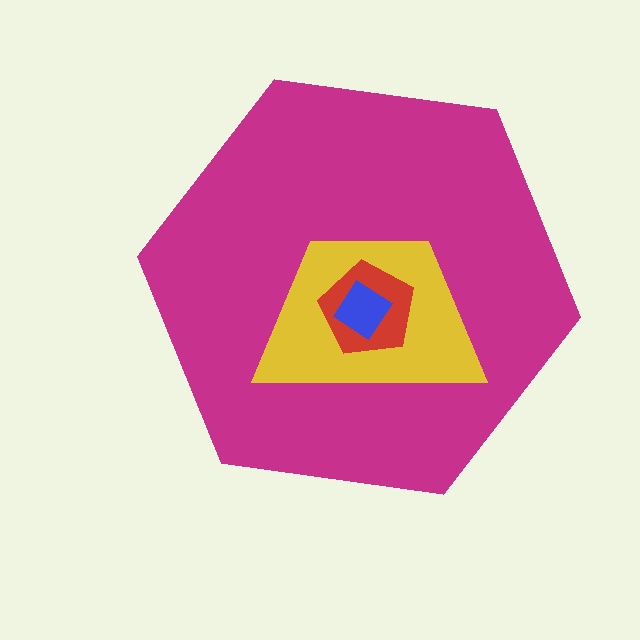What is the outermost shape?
The magenta hexagon.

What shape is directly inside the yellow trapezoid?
The red pentagon.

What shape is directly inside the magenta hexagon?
The yellow trapezoid.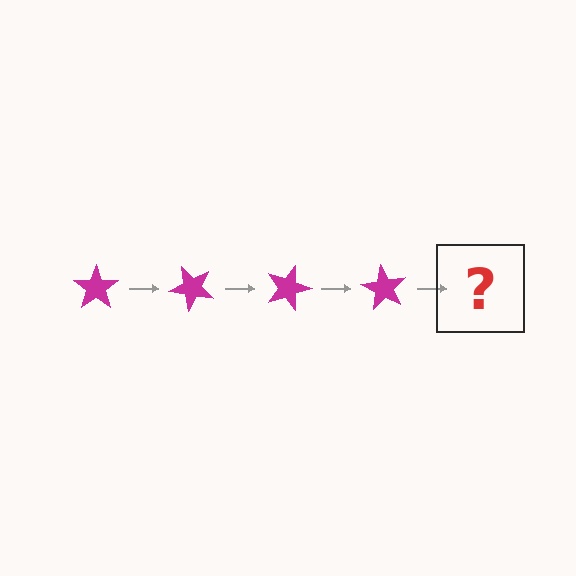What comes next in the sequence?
The next element should be a magenta star rotated 180 degrees.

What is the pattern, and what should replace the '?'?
The pattern is that the star rotates 45 degrees each step. The '?' should be a magenta star rotated 180 degrees.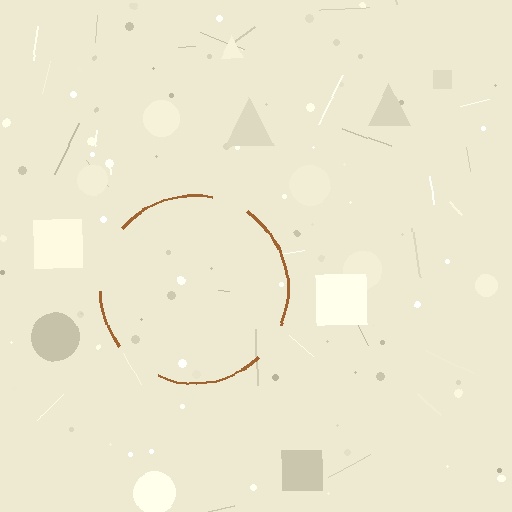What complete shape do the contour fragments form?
The contour fragments form a circle.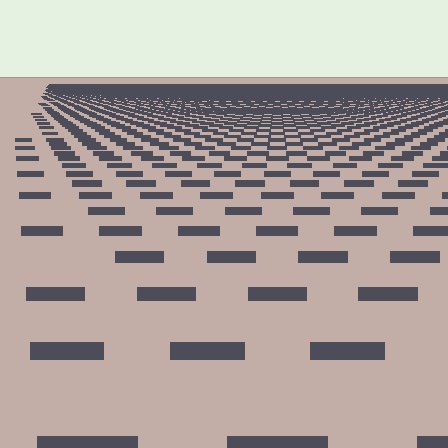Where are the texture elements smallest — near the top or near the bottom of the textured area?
Near the top.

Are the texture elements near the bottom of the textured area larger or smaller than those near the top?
Larger. Near the bottom, elements are closer to the viewer and appear at a bigger on-screen size.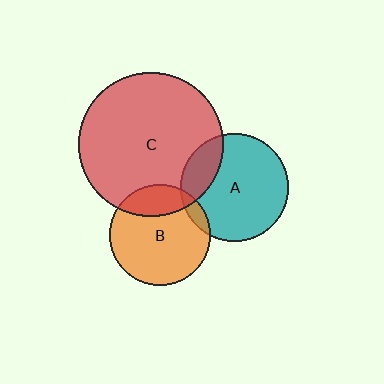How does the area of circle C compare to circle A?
Approximately 1.8 times.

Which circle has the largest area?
Circle C (red).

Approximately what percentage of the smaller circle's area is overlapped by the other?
Approximately 20%.